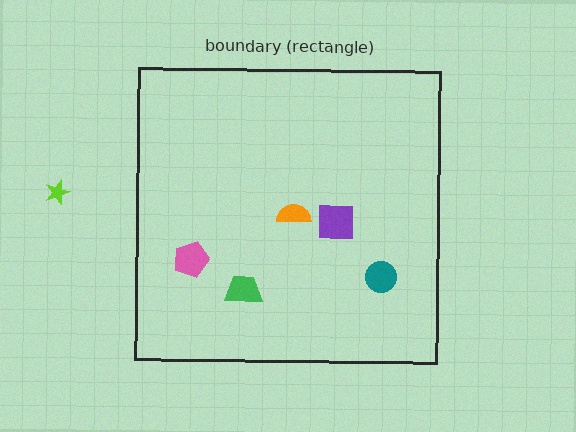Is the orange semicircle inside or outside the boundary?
Inside.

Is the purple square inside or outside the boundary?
Inside.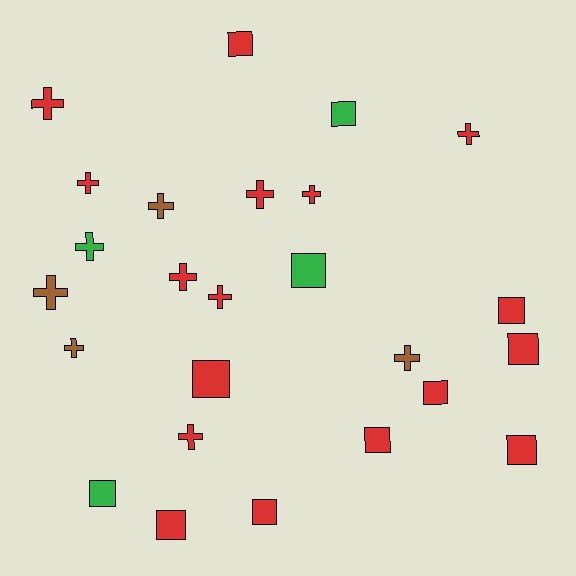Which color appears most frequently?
Red, with 17 objects.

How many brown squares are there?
There are no brown squares.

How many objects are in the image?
There are 25 objects.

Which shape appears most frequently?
Cross, with 13 objects.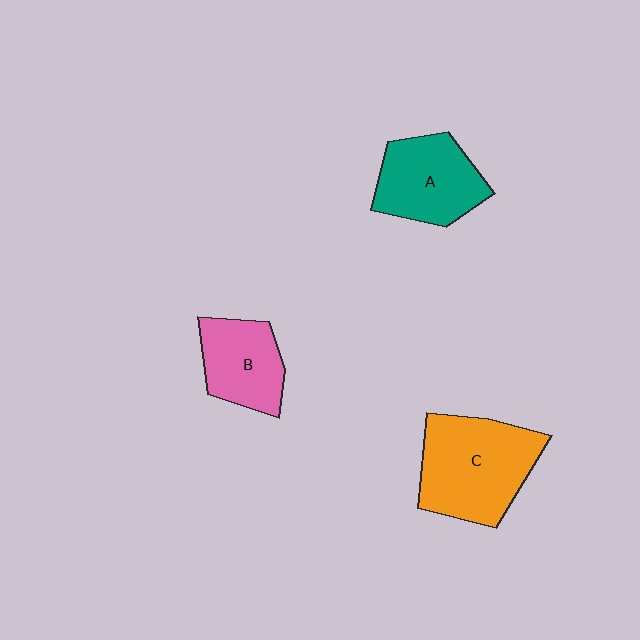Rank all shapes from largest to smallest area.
From largest to smallest: C (orange), A (teal), B (pink).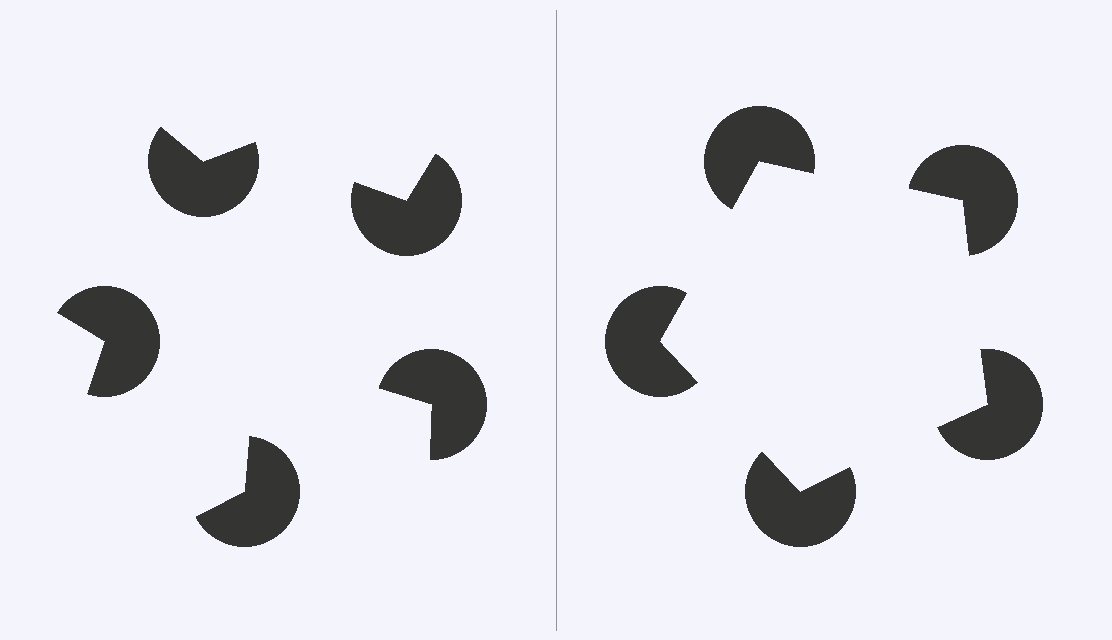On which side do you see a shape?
An illusory pentagon appears on the right side. On the left side the wedge cuts are rotated, so no coherent shape forms.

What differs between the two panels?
The pac-man discs are positioned identically on both sides; only the wedge orientations differ. On the right they align to a pentagon; on the left they are misaligned.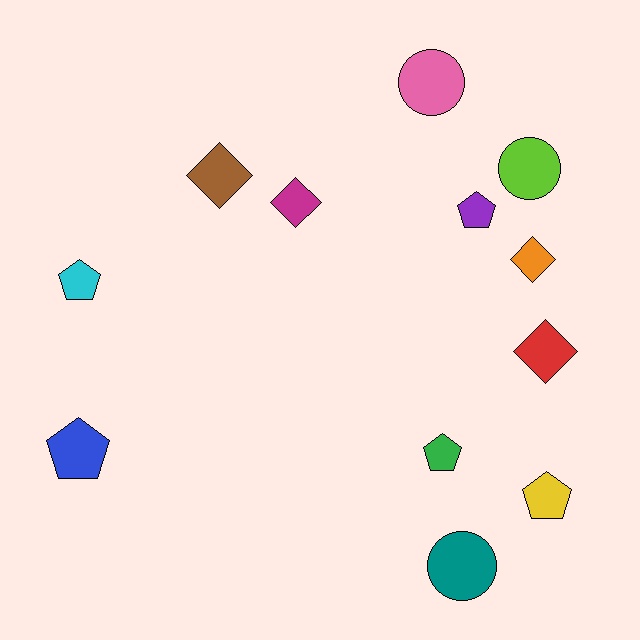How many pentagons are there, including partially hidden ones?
There are 5 pentagons.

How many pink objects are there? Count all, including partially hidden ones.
There is 1 pink object.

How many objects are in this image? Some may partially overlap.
There are 12 objects.